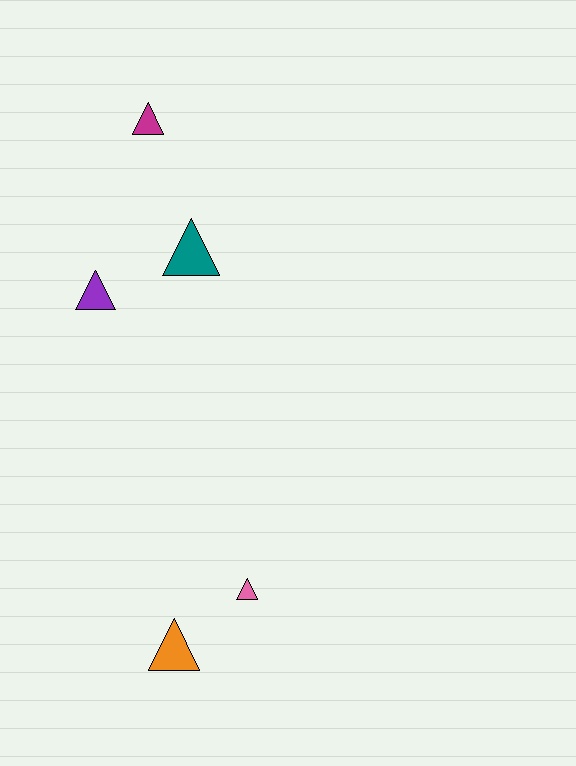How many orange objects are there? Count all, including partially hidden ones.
There is 1 orange object.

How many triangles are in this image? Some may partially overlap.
There are 5 triangles.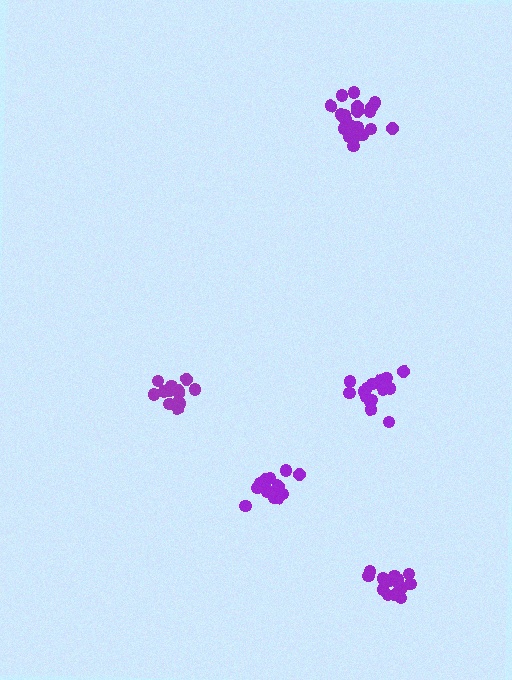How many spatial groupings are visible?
There are 5 spatial groupings.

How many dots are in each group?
Group 1: 21 dots, Group 2: 15 dots, Group 3: 15 dots, Group 4: 15 dots, Group 5: 17 dots (83 total).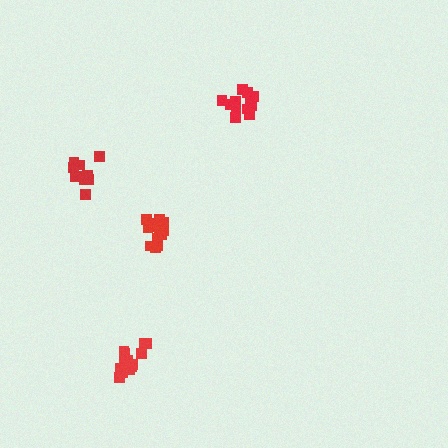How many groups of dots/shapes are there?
There are 4 groups.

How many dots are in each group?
Group 1: 14 dots, Group 2: 13 dots, Group 3: 11 dots, Group 4: 13 dots (51 total).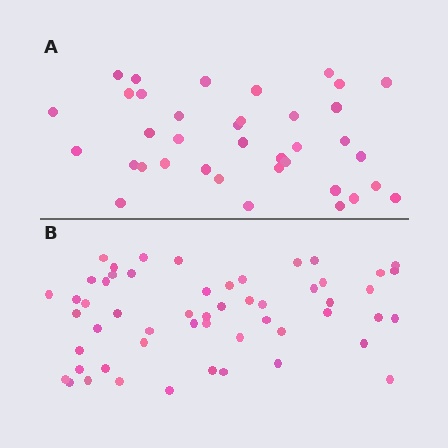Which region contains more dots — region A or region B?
Region B (the bottom region) has more dots.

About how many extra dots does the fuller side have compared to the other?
Region B has approximately 15 more dots than region A.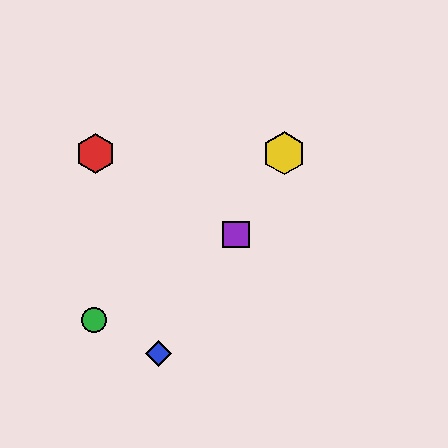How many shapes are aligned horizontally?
2 shapes (the red hexagon, the yellow hexagon) are aligned horizontally.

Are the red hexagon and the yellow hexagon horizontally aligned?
Yes, both are at y≈153.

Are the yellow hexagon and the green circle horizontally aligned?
No, the yellow hexagon is at y≈153 and the green circle is at y≈320.